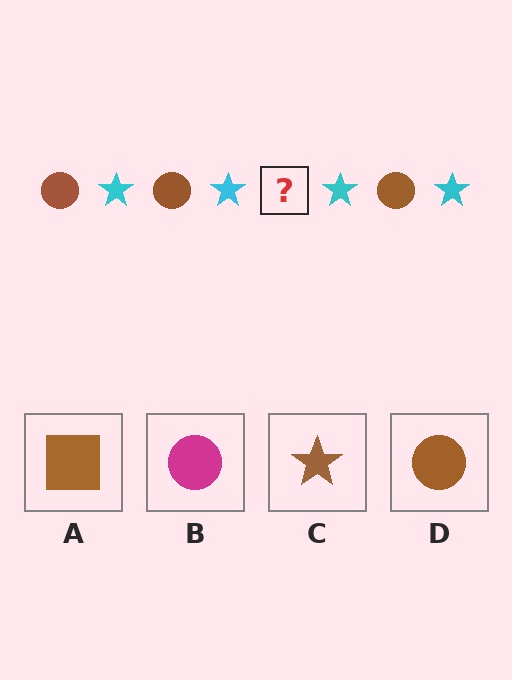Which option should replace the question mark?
Option D.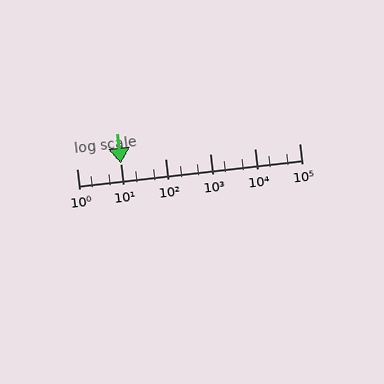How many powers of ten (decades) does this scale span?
The scale spans 5 decades, from 1 to 100000.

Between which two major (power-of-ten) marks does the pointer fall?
The pointer is between 10 and 100.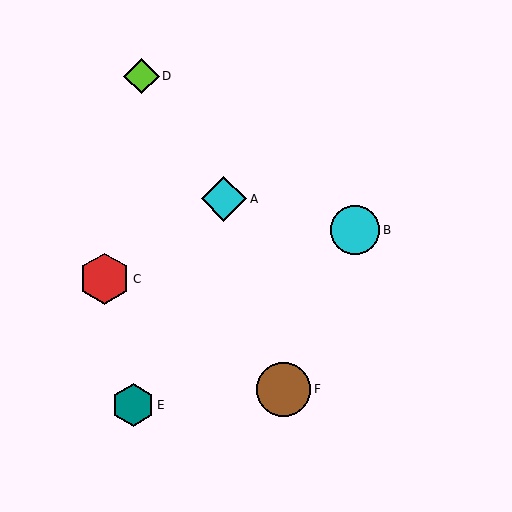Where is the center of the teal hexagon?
The center of the teal hexagon is at (133, 405).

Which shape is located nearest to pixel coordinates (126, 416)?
The teal hexagon (labeled E) at (133, 405) is nearest to that location.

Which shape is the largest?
The brown circle (labeled F) is the largest.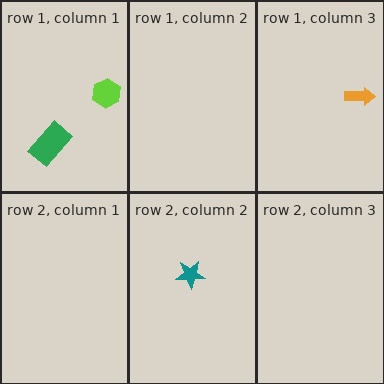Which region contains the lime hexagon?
The row 1, column 1 region.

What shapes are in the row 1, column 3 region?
The orange arrow.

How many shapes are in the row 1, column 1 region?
2.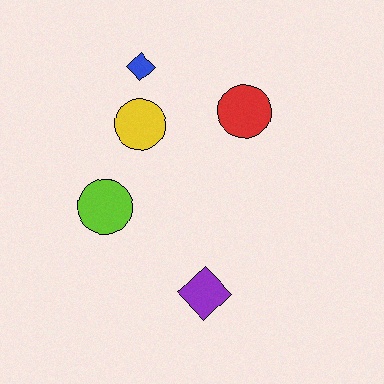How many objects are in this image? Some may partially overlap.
There are 5 objects.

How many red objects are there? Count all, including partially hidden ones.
There is 1 red object.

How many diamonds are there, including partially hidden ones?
There are 2 diamonds.